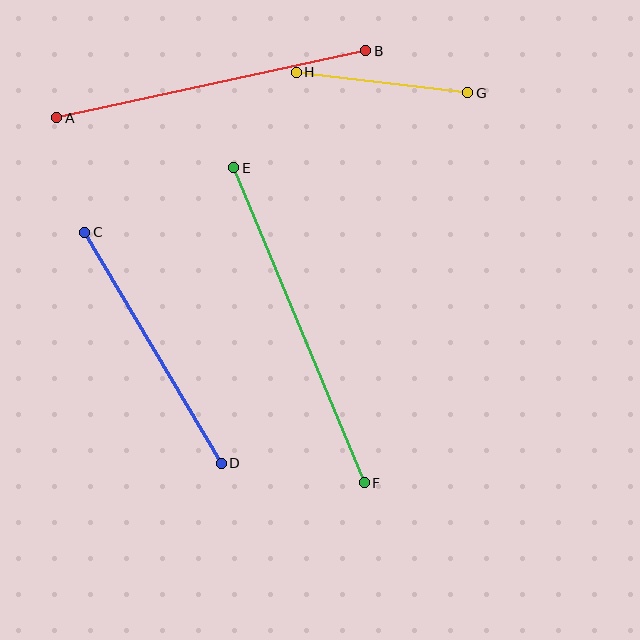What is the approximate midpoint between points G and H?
The midpoint is at approximately (382, 83) pixels.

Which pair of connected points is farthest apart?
Points E and F are farthest apart.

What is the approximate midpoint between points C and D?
The midpoint is at approximately (153, 348) pixels.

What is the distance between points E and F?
The distance is approximately 341 pixels.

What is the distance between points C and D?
The distance is approximately 268 pixels.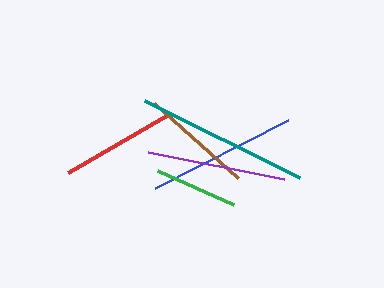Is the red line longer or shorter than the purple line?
The purple line is longer than the red line.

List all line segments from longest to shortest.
From longest to shortest: teal, blue, purple, red, brown, green.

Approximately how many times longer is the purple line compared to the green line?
The purple line is approximately 1.7 times the length of the green line.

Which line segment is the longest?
The teal line is the longest at approximately 173 pixels.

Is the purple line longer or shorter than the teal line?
The teal line is longer than the purple line.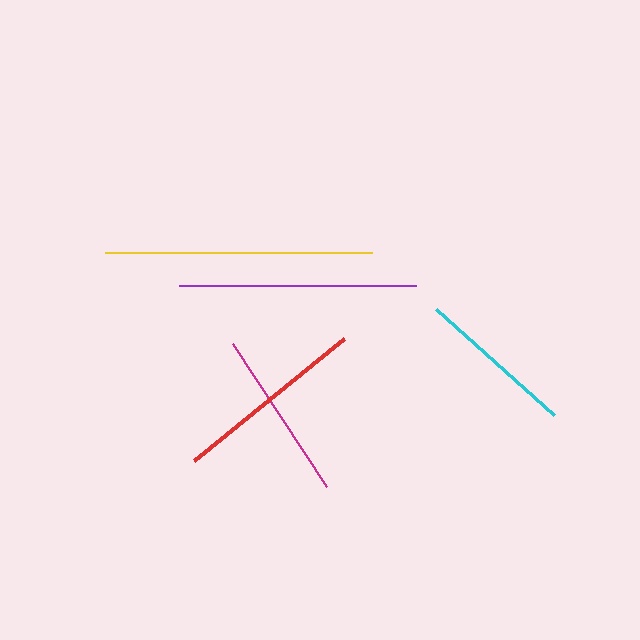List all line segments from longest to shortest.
From longest to shortest: yellow, purple, red, magenta, cyan.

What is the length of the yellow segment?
The yellow segment is approximately 268 pixels long.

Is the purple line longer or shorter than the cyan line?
The purple line is longer than the cyan line.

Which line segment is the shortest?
The cyan line is the shortest at approximately 158 pixels.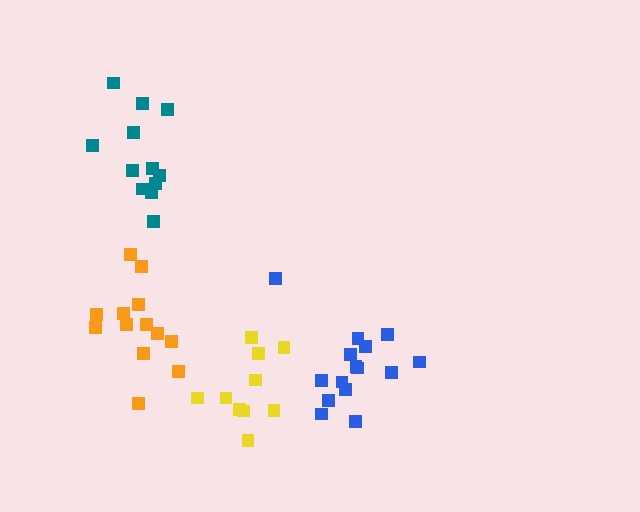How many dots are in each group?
Group 1: 10 dots, Group 2: 15 dots, Group 3: 12 dots, Group 4: 13 dots (50 total).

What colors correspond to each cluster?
The clusters are colored: yellow, blue, teal, orange.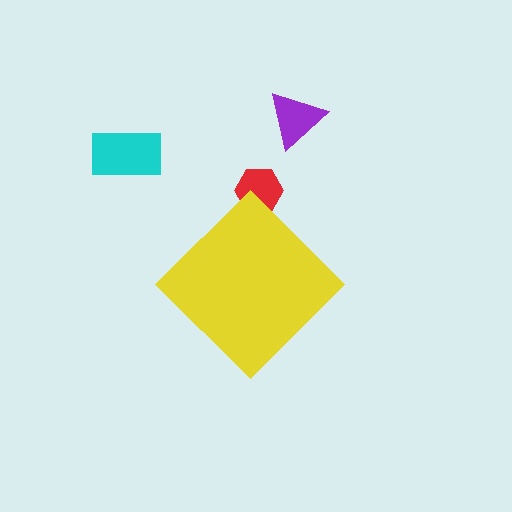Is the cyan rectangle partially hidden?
No, the cyan rectangle is fully visible.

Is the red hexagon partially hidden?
Yes, the red hexagon is partially hidden behind the yellow diamond.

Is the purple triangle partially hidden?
No, the purple triangle is fully visible.